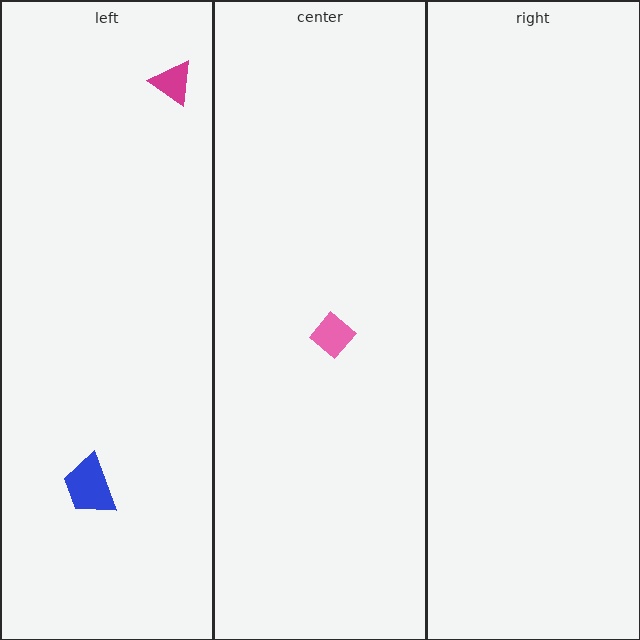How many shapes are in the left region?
2.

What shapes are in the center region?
The pink diamond.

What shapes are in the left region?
The blue trapezoid, the magenta triangle.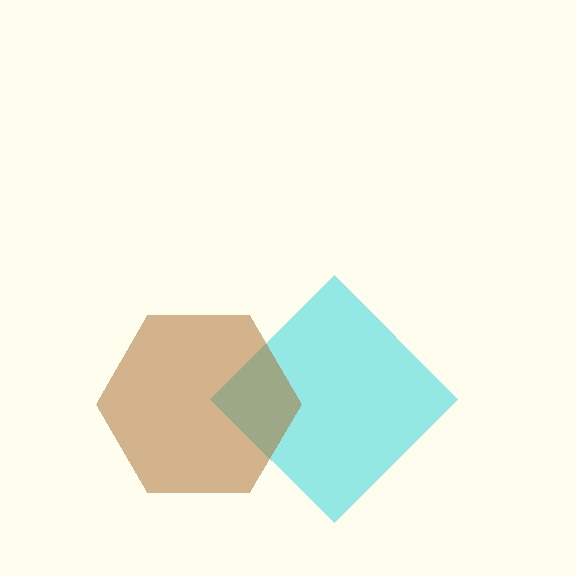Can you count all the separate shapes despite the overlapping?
Yes, there are 2 separate shapes.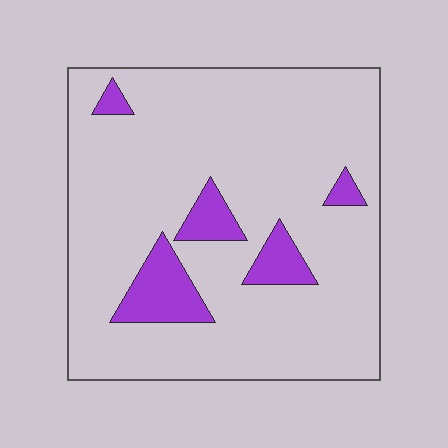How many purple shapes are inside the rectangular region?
5.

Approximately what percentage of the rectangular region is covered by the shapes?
Approximately 10%.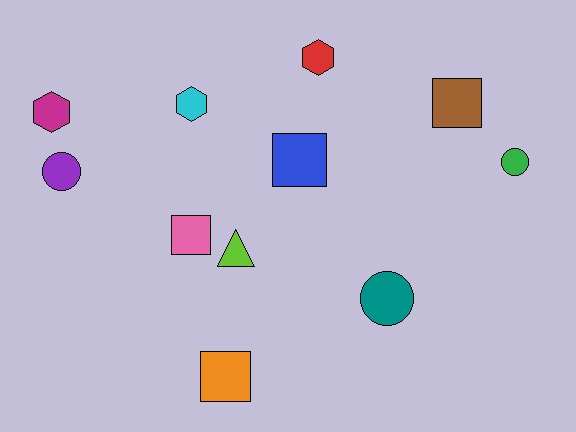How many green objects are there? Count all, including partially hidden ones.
There is 1 green object.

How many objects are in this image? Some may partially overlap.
There are 11 objects.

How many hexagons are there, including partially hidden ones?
There are 3 hexagons.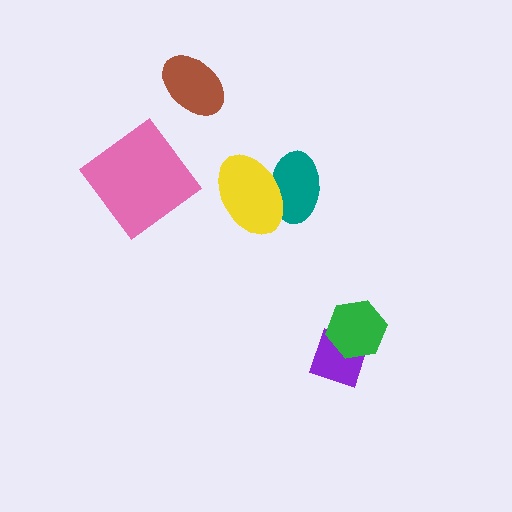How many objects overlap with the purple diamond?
1 object overlaps with the purple diamond.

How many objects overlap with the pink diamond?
0 objects overlap with the pink diamond.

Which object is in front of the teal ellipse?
The yellow ellipse is in front of the teal ellipse.